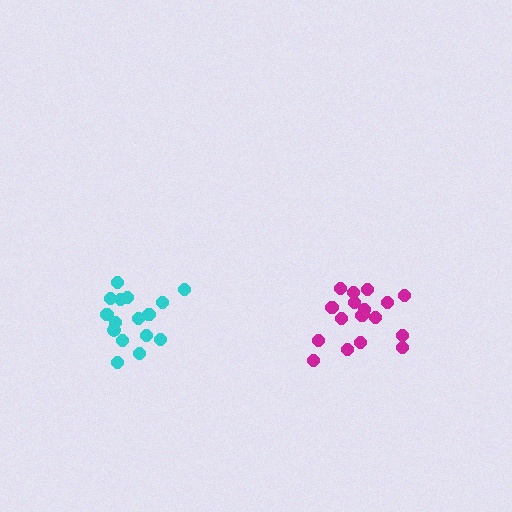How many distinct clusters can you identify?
There are 2 distinct clusters.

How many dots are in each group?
Group 1: 18 dots, Group 2: 16 dots (34 total).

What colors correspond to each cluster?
The clusters are colored: magenta, cyan.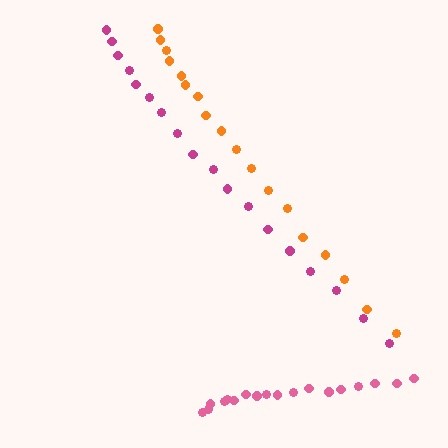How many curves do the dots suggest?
There are 3 distinct paths.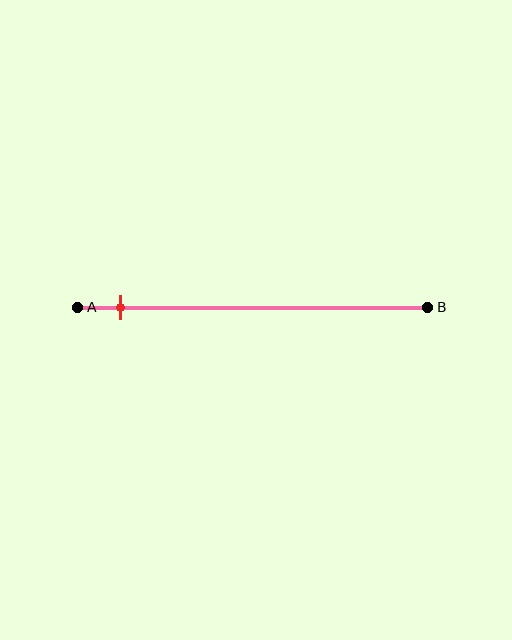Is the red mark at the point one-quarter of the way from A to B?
No, the mark is at about 10% from A, not at the 25% one-quarter point.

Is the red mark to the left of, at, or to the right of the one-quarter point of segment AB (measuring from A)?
The red mark is to the left of the one-quarter point of segment AB.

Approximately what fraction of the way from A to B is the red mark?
The red mark is approximately 10% of the way from A to B.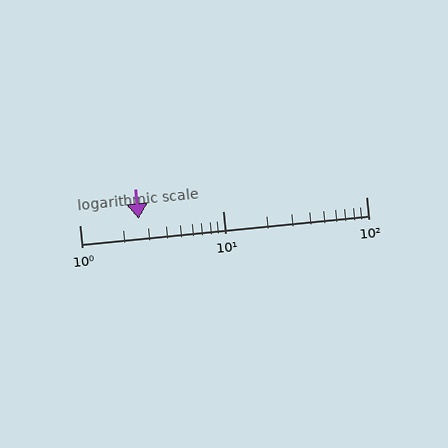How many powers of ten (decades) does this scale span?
The scale spans 2 decades, from 1 to 100.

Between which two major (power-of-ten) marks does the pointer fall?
The pointer is between 1 and 10.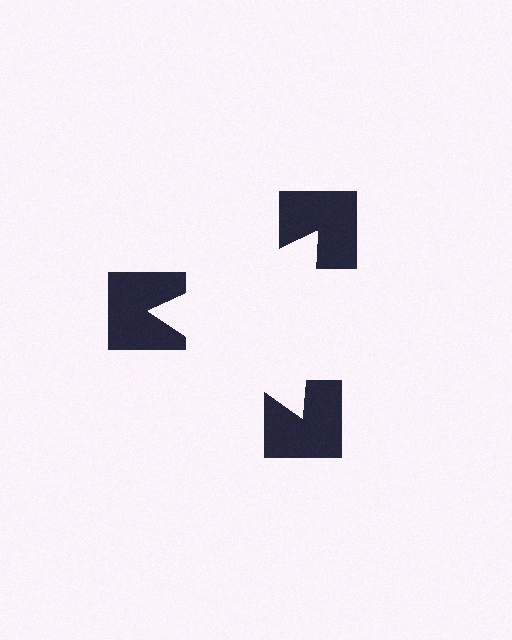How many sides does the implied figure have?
3 sides.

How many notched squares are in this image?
There are 3 — one at each vertex of the illusory triangle.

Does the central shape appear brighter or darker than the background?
It typically appears slightly brighter than the background, even though no actual brightness change is drawn.